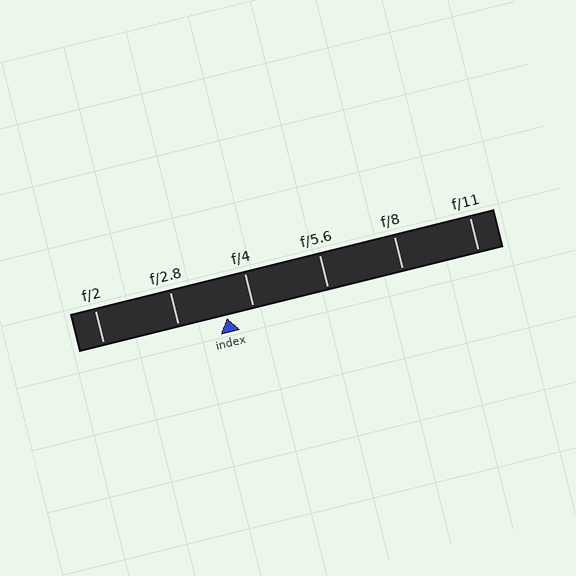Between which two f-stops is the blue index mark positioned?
The index mark is between f/2.8 and f/4.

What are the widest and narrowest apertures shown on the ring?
The widest aperture shown is f/2 and the narrowest is f/11.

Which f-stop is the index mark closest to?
The index mark is closest to f/4.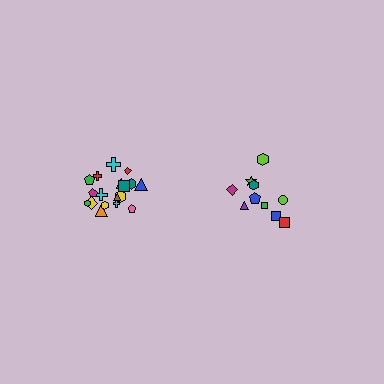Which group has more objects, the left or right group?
The left group.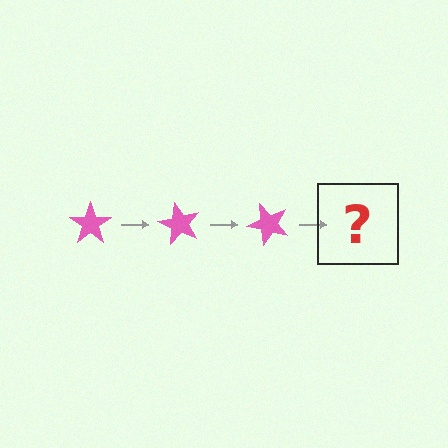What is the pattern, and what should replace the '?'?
The pattern is that the star rotates 60 degrees each step. The '?' should be a pink star rotated 180 degrees.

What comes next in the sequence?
The next element should be a pink star rotated 180 degrees.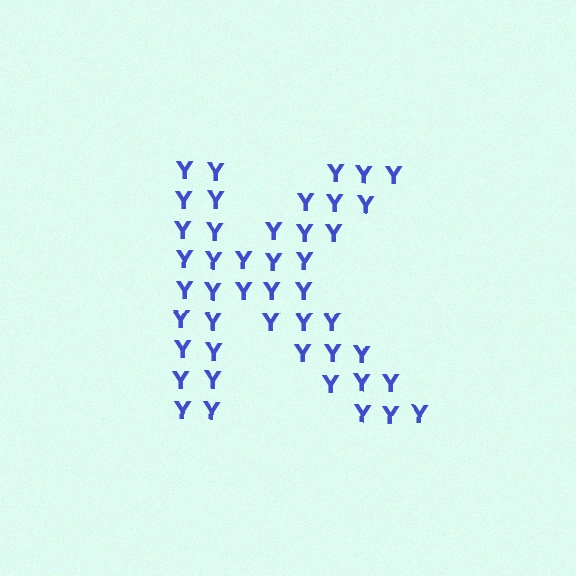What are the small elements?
The small elements are letter Y's.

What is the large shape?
The large shape is the letter K.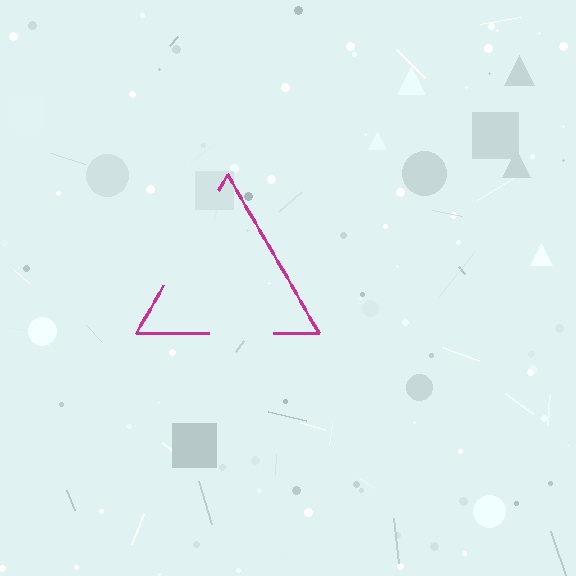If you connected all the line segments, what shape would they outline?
They would outline a triangle.